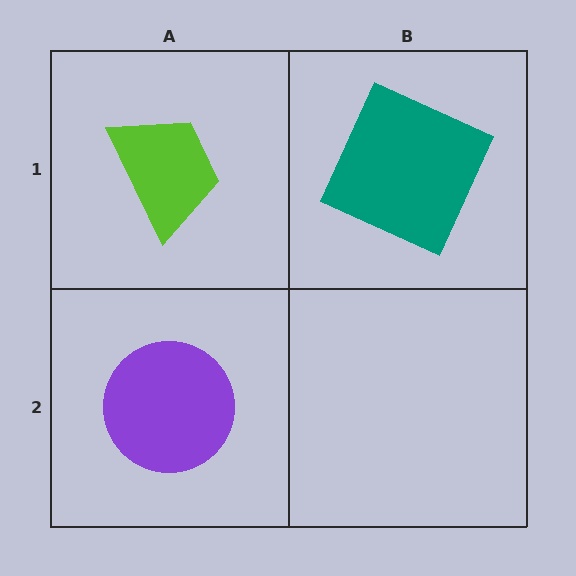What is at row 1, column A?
A lime trapezoid.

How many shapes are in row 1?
2 shapes.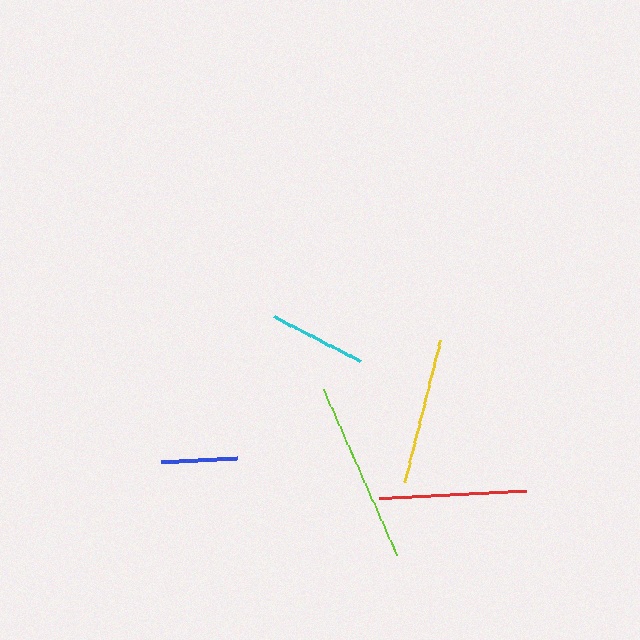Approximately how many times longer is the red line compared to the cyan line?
The red line is approximately 1.5 times the length of the cyan line.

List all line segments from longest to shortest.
From longest to shortest: lime, red, yellow, cyan, blue.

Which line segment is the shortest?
The blue line is the shortest at approximately 75 pixels.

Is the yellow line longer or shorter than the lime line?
The lime line is longer than the yellow line.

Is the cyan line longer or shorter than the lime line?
The lime line is longer than the cyan line.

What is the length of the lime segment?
The lime segment is approximately 182 pixels long.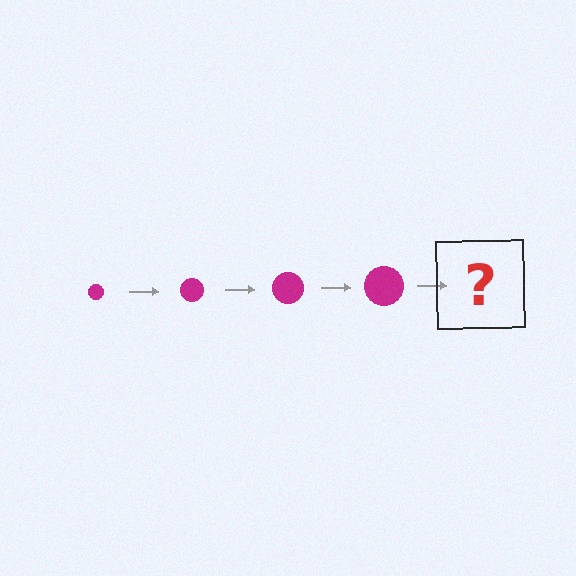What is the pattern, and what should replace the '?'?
The pattern is that the circle gets progressively larger each step. The '?' should be a magenta circle, larger than the previous one.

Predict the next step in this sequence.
The next step is a magenta circle, larger than the previous one.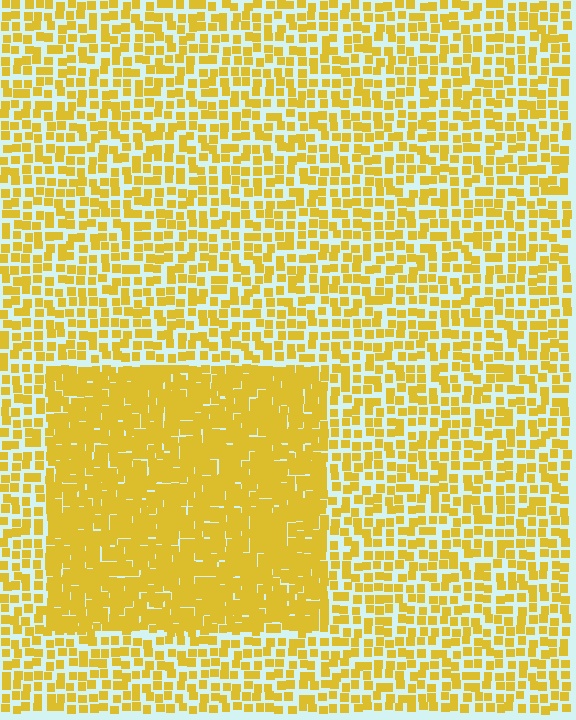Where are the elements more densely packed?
The elements are more densely packed inside the rectangle boundary.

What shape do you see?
I see a rectangle.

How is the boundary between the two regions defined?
The boundary is defined by a change in element density (approximately 2.0x ratio). All elements are the same color, size, and shape.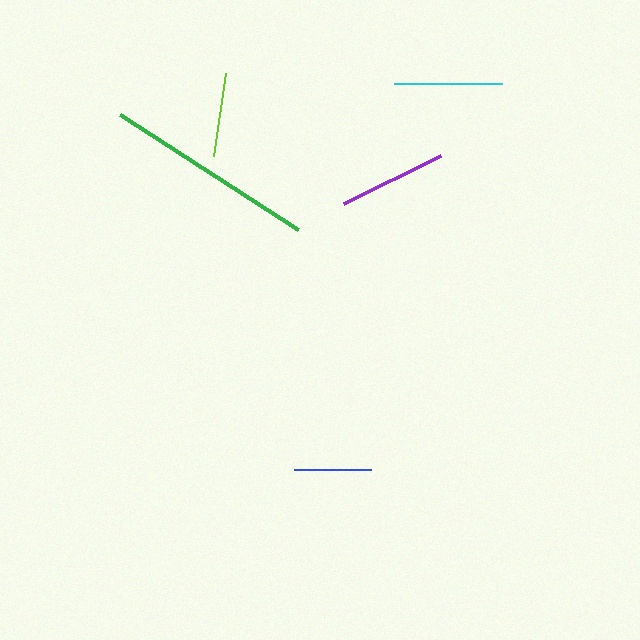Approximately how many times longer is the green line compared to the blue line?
The green line is approximately 2.8 times the length of the blue line.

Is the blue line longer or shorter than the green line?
The green line is longer than the blue line.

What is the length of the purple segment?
The purple segment is approximately 108 pixels long.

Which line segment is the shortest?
The blue line is the shortest at approximately 77 pixels.